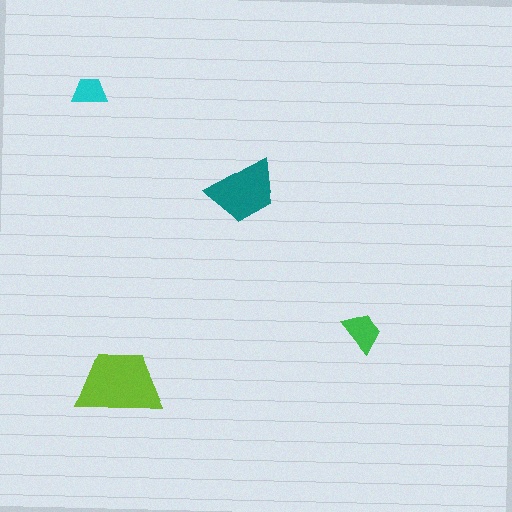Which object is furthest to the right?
The green trapezoid is rightmost.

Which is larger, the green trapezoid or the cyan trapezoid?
The green one.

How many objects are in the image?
There are 4 objects in the image.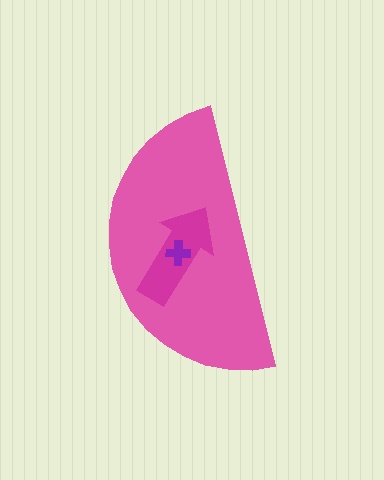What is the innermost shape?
The purple cross.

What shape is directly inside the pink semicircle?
The magenta arrow.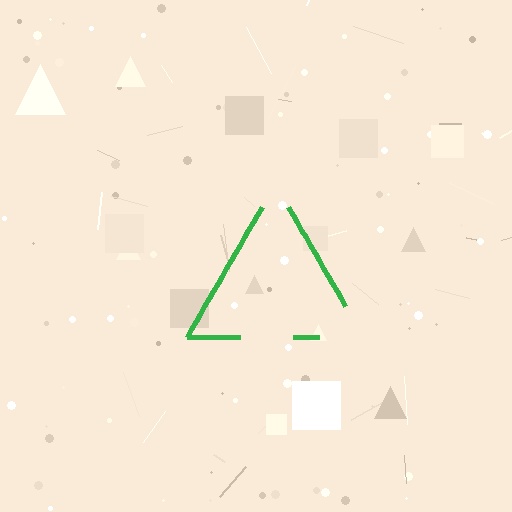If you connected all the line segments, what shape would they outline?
They would outline a triangle.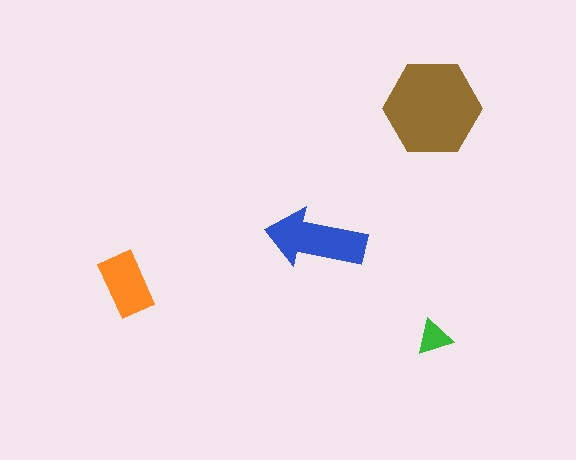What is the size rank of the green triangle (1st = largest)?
4th.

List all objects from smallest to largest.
The green triangle, the orange rectangle, the blue arrow, the brown hexagon.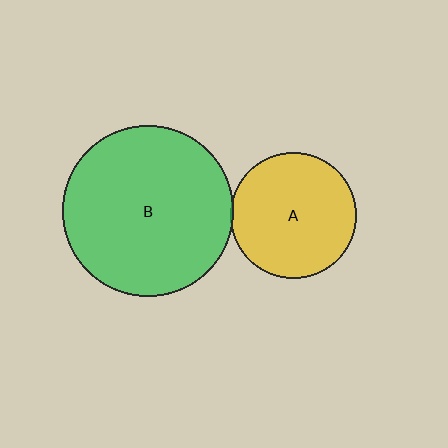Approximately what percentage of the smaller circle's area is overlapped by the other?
Approximately 5%.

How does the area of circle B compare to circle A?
Approximately 1.8 times.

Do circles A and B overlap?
Yes.